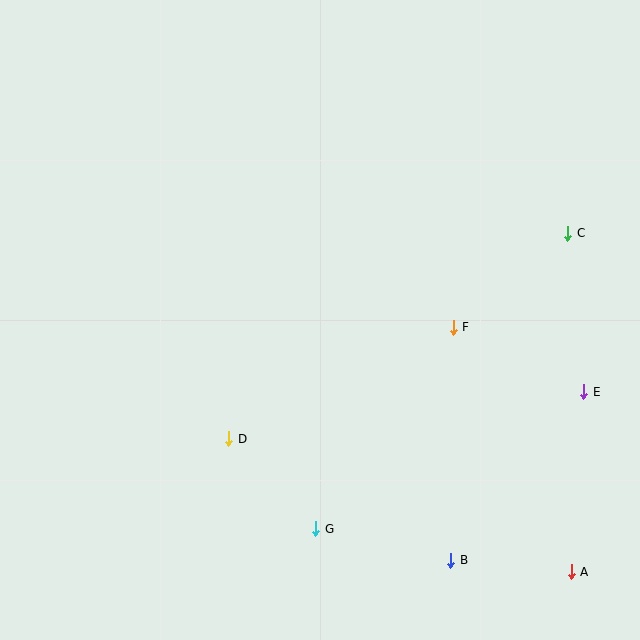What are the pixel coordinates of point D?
Point D is at (229, 439).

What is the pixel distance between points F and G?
The distance between F and G is 244 pixels.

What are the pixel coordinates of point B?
Point B is at (451, 560).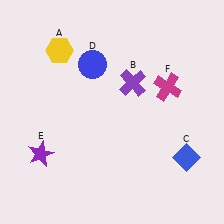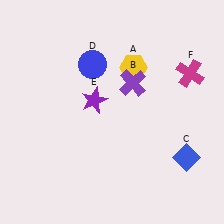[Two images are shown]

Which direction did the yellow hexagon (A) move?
The yellow hexagon (A) moved right.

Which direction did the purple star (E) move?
The purple star (E) moved up.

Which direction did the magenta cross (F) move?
The magenta cross (F) moved right.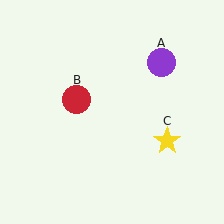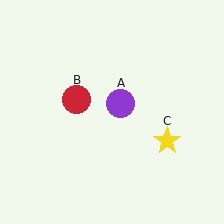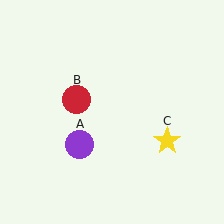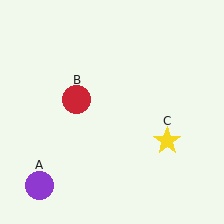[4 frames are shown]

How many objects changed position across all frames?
1 object changed position: purple circle (object A).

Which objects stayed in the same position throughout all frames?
Red circle (object B) and yellow star (object C) remained stationary.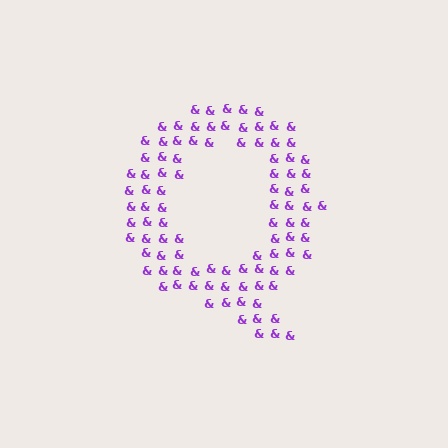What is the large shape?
The large shape is the letter Q.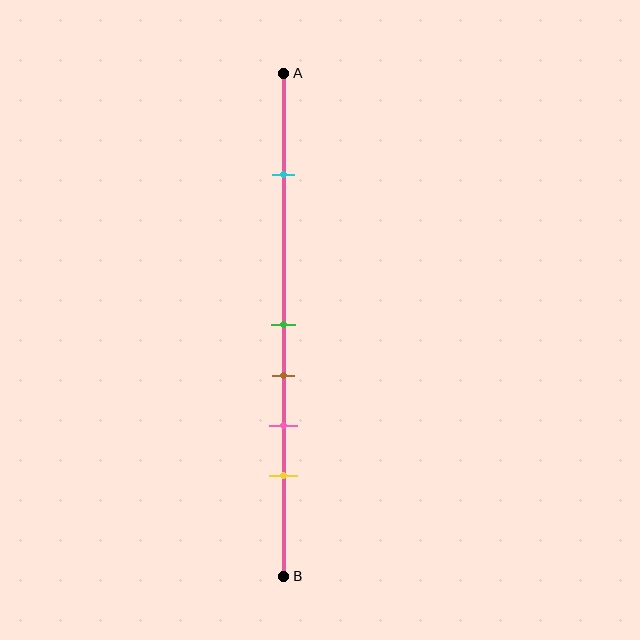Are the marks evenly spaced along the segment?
No, the marks are not evenly spaced.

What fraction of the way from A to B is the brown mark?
The brown mark is approximately 60% (0.6) of the way from A to B.